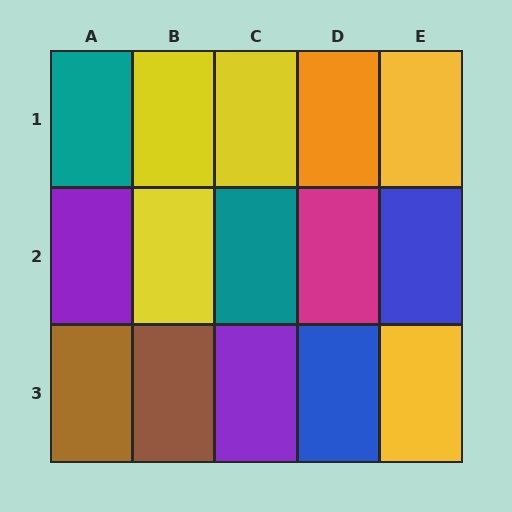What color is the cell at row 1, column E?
Yellow.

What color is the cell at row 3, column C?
Purple.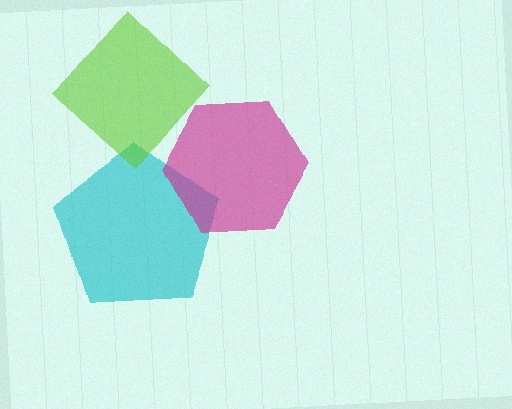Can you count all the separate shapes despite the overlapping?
Yes, there are 3 separate shapes.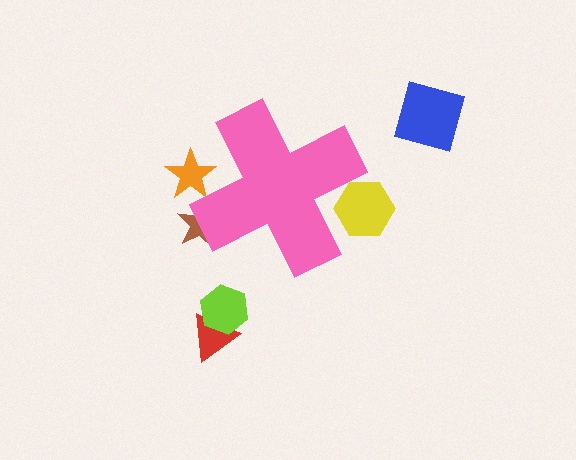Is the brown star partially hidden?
Yes, the brown star is partially hidden behind the pink cross.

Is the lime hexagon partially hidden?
No, the lime hexagon is fully visible.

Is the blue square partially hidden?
No, the blue square is fully visible.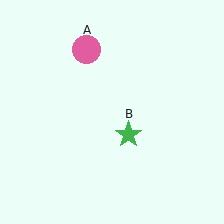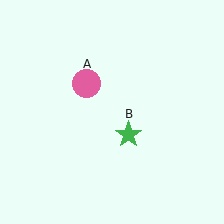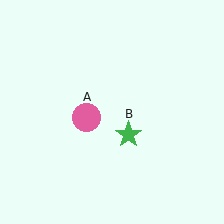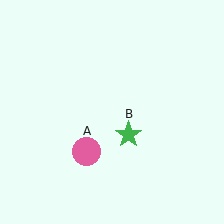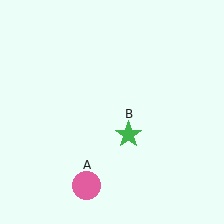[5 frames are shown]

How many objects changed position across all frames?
1 object changed position: pink circle (object A).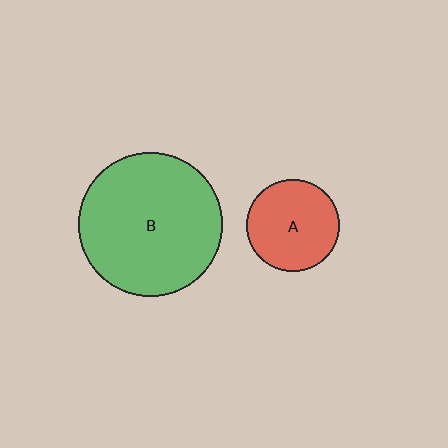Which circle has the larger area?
Circle B (green).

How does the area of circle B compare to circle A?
Approximately 2.5 times.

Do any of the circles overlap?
No, none of the circles overlap.